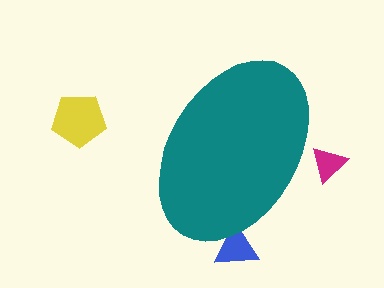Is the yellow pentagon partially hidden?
No, the yellow pentagon is fully visible.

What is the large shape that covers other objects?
A teal ellipse.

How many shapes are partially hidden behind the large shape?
2 shapes are partially hidden.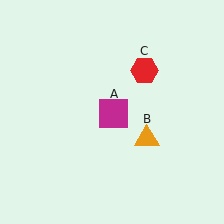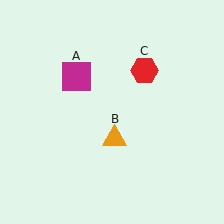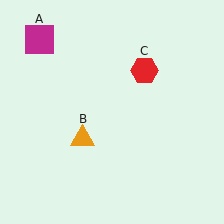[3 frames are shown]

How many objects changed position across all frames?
2 objects changed position: magenta square (object A), orange triangle (object B).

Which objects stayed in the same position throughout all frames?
Red hexagon (object C) remained stationary.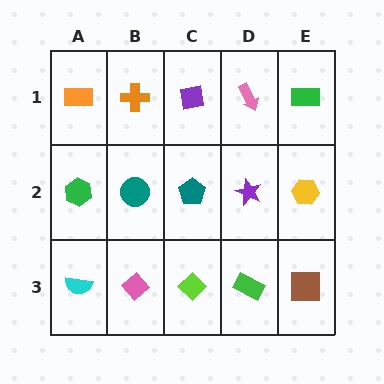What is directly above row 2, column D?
A pink arrow.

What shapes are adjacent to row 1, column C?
A teal pentagon (row 2, column C), an orange cross (row 1, column B), a pink arrow (row 1, column D).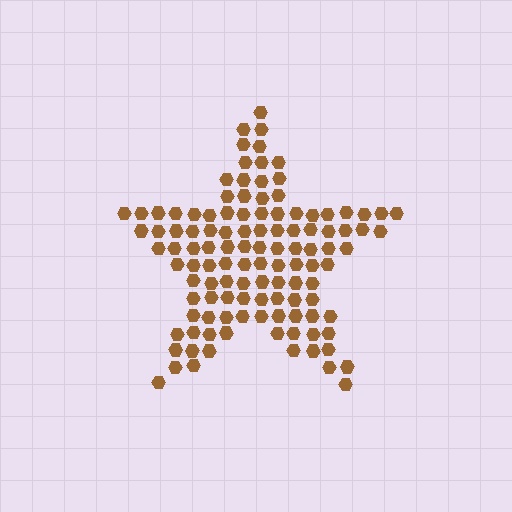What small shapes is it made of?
It is made of small hexagons.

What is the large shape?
The large shape is a star.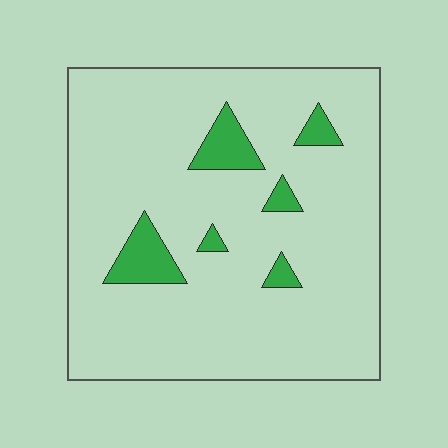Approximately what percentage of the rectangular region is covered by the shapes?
Approximately 10%.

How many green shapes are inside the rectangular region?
6.